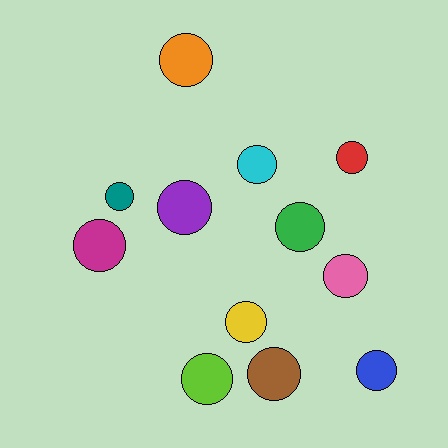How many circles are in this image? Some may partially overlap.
There are 12 circles.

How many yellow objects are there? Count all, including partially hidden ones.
There is 1 yellow object.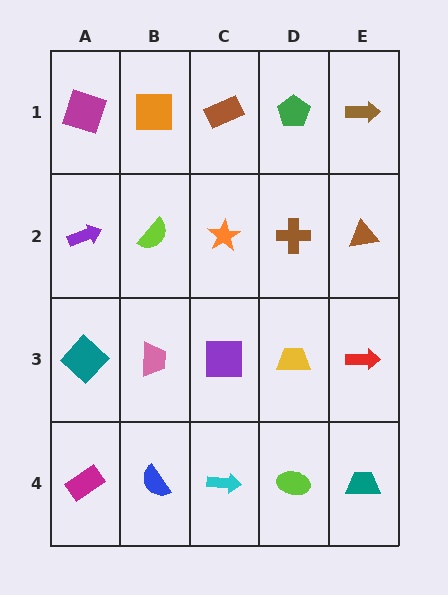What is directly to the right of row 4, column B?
A cyan arrow.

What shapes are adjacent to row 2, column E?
A brown arrow (row 1, column E), a red arrow (row 3, column E), a brown cross (row 2, column D).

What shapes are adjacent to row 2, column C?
A brown rectangle (row 1, column C), a purple square (row 3, column C), a lime semicircle (row 2, column B), a brown cross (row 2, column D).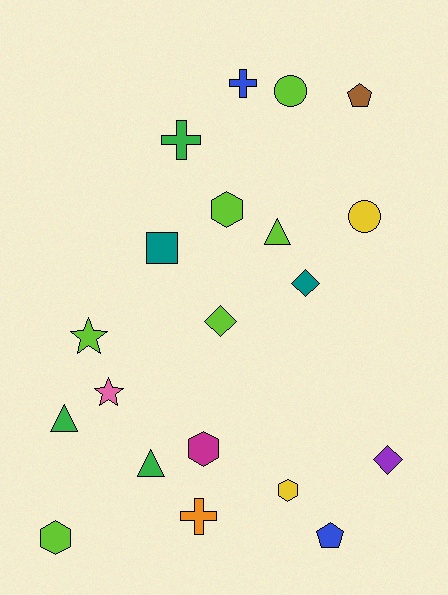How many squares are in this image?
There is 1 square.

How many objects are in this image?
There are 20 objects.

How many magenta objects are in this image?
There is 1 magenta object.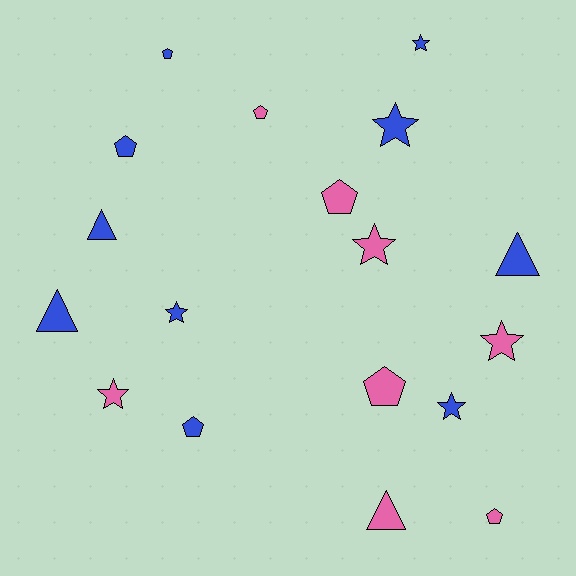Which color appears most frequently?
Blue, with 10 objects.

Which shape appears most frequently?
Pentagon, with 7 objects.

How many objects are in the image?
There are 18 objects.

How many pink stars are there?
There are 3 pink stars.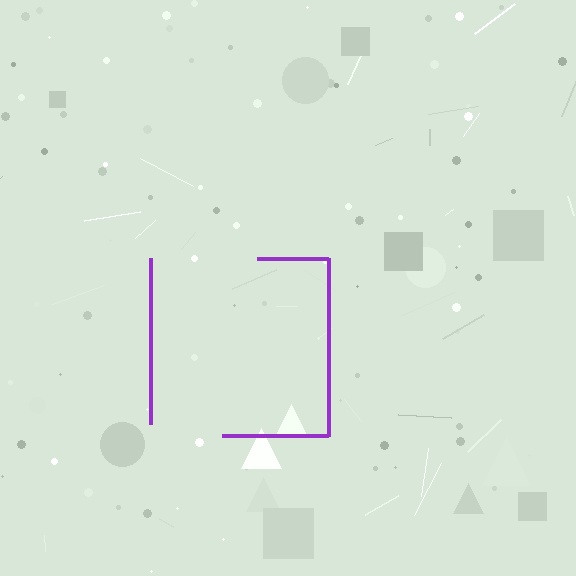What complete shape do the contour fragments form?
The contour fragments form a square.